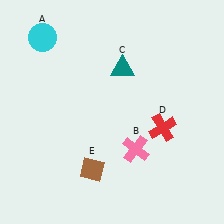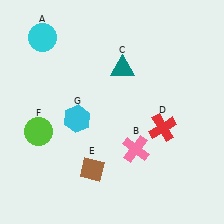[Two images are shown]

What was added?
A lime circle (F), a cyan hexagon (G) were added in Image 2.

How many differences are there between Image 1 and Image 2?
There are 2 differences between the two images.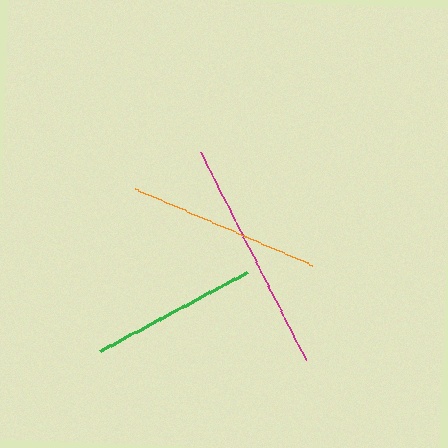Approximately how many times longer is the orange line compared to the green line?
The orange line is approximately 1.1 times the length of the green line.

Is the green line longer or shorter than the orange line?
The orange line is longer than the green line.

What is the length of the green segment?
The green segment is approximately 167 pixels long.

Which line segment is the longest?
The magenta line is the longest at approximately 234 pixels.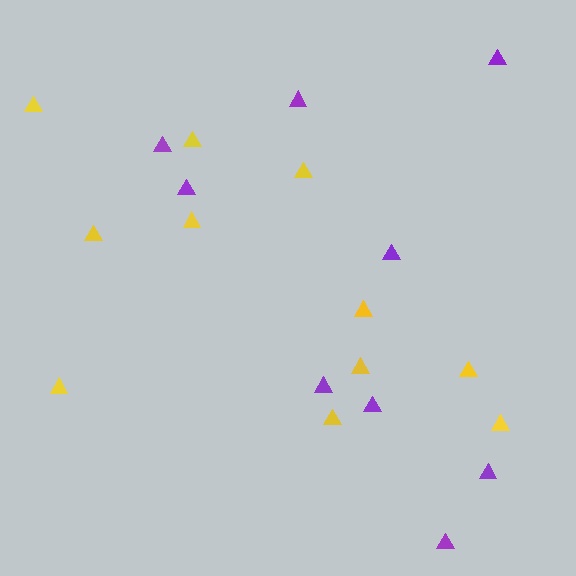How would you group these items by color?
There are 2 groups: one group of purple triangles (9) and one group of yellow triangles (11).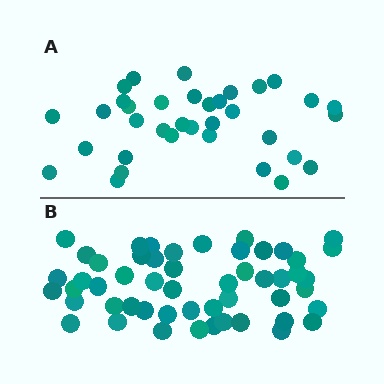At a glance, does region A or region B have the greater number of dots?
Region B (the bottom region) has more dots.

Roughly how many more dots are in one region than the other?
Region B has approximately 15 more dots than region A.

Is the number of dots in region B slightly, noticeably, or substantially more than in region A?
Region B has substantially more. The ratio is roughly 1.5 to 1.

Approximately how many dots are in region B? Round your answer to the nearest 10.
About 50 dots. (The exact count is 52, which rounds to 50.)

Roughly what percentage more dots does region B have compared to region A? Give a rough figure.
About 50% more.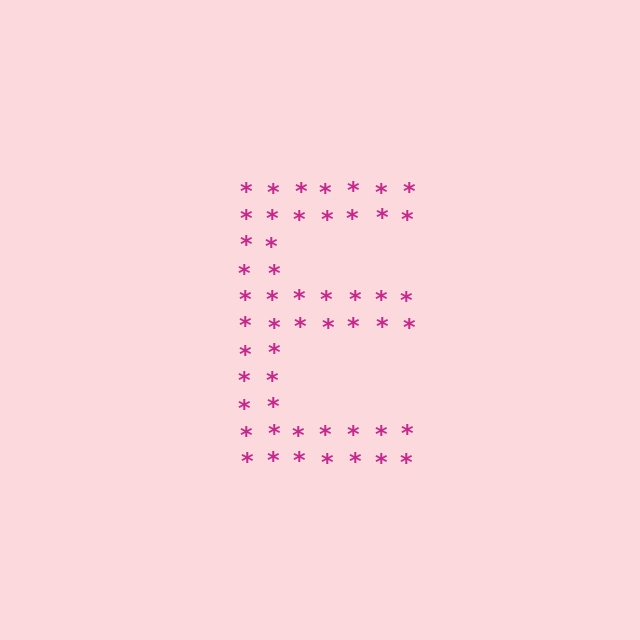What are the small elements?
The small elements are asterisks.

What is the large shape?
The large shape is the letter E.